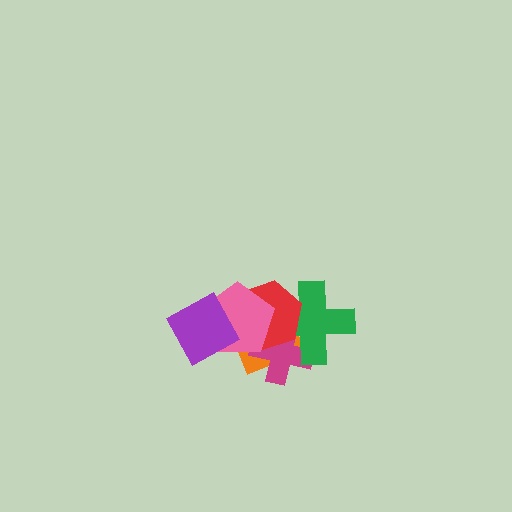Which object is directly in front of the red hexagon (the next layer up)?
The pink pentagon is directly in front of the red hexagon.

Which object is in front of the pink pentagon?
The purple diamond is in front of the pink pentagon.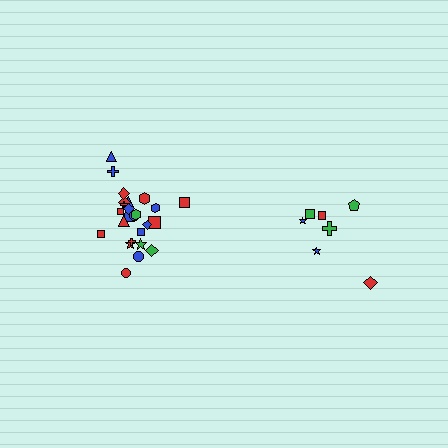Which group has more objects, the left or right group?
The left group.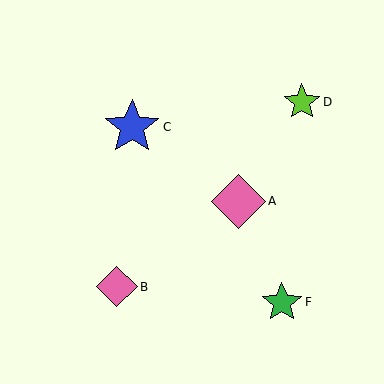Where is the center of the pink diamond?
The center of the pink diamond is at (238, 201).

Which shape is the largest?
The blue star (labeled C) is the largest.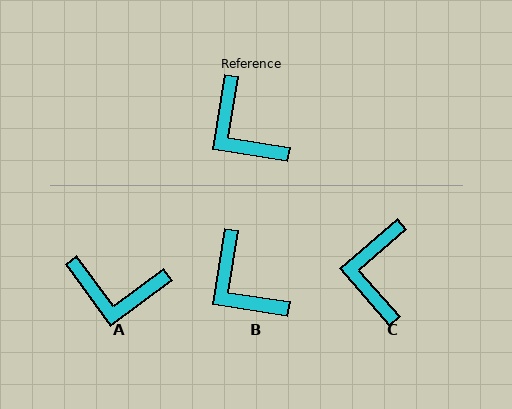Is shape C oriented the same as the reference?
No, it is off by about 40 degrees.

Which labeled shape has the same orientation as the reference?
B.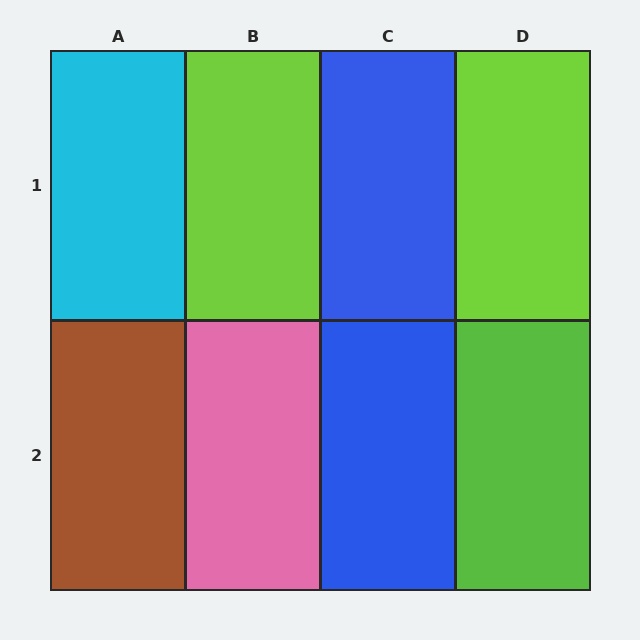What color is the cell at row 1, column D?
Lime.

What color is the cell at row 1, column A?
Cyan.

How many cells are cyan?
1 cell is cyan.